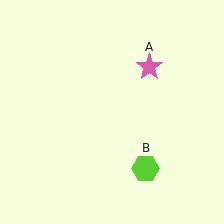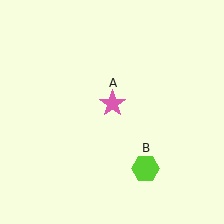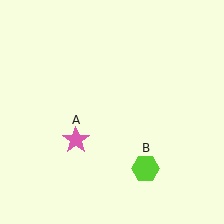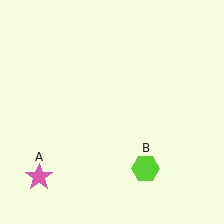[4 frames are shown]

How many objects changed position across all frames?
1 object changed position: pink star (object A).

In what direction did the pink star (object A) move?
The pink star (object A) moved down and to the left.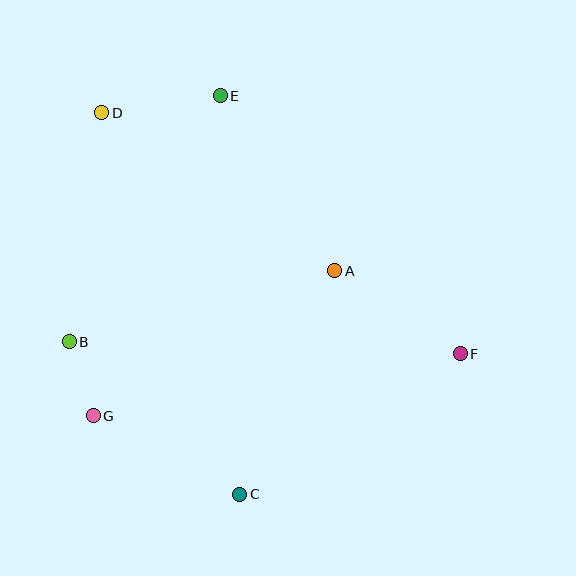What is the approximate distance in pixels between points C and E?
The distance between C and E is approximately 399 pixels.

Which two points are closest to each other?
Points B and G are closest to each other.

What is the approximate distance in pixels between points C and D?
The distance between C and D is approximately 406 pixels.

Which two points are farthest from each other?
Points D and F are farthest from each other.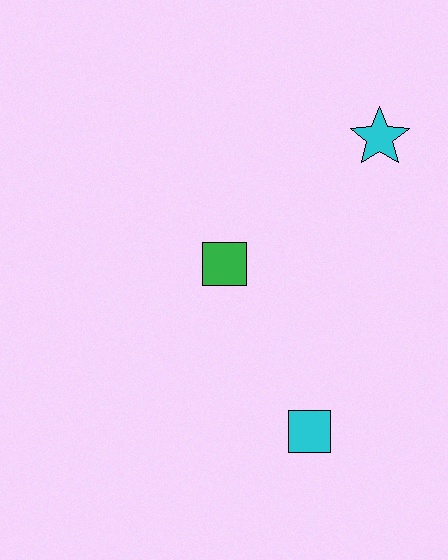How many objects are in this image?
There are 3 objects.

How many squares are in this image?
There are 2 squares.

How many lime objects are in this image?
There are no lime objects.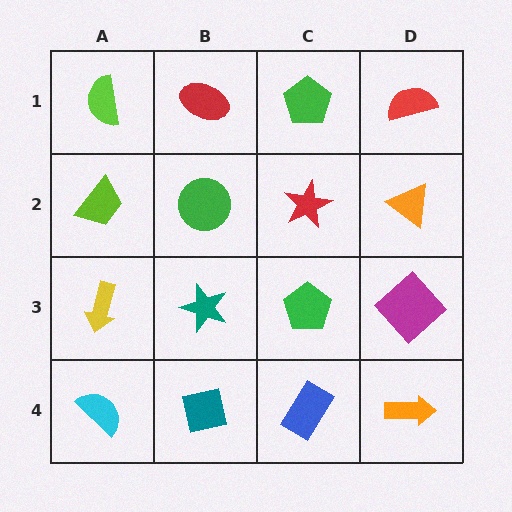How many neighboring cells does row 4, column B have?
3.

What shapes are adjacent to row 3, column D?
An orange triangle (row 2, column D), an orange arrow (row 4, column D), a green pentagon (row 3, column C).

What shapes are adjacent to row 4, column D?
A magenta diamond (row 3, column D), a blue rectangle (row 4, column C).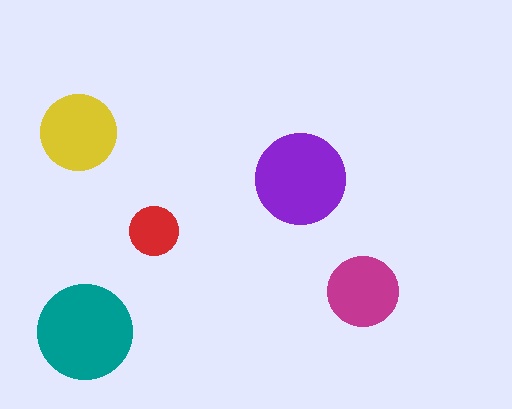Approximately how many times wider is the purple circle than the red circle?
About 2 times wider.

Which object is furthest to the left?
The yellow circle is leftmost.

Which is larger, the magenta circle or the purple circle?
The purple one.